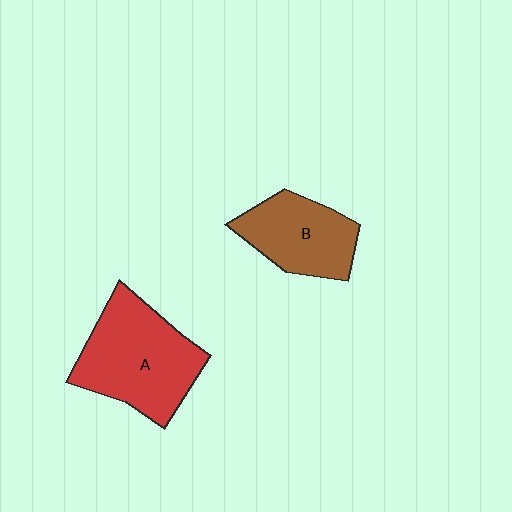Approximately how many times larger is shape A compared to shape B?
Approximately 1.5 times.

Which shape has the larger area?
Shape A (red).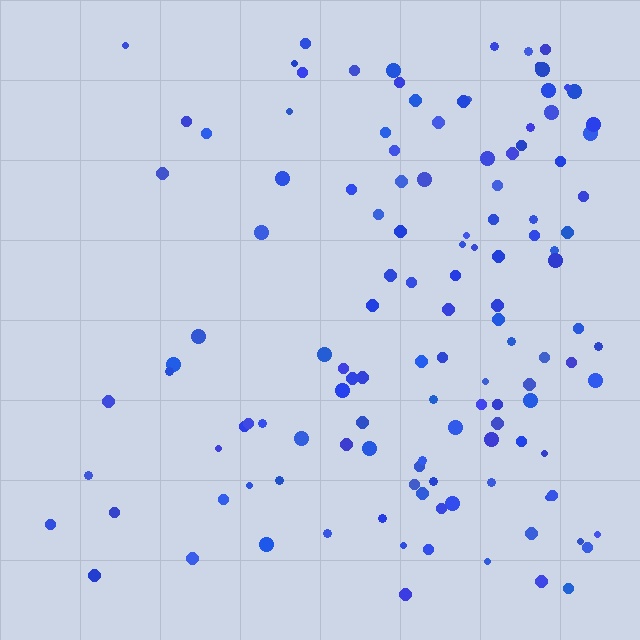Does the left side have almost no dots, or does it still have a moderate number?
Still a moderate number, just noticeably fewer than the right.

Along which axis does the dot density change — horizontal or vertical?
Horizontal.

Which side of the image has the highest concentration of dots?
The right.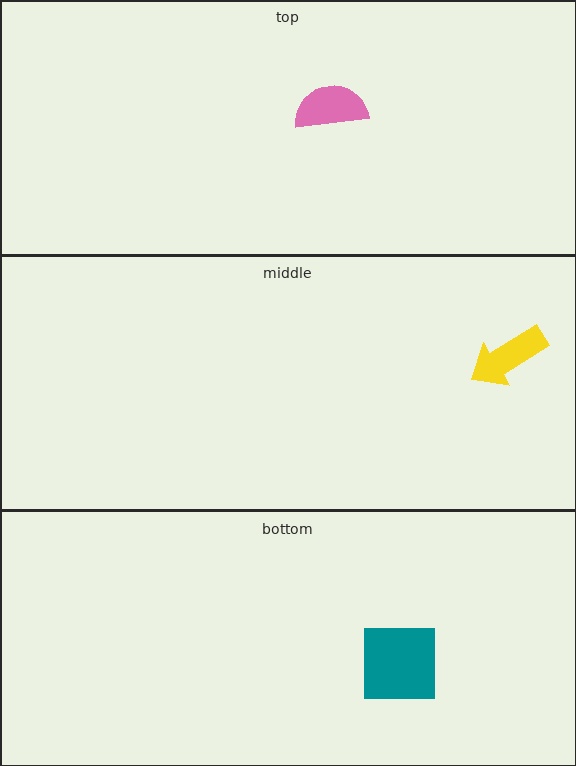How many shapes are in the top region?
1.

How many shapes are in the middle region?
1.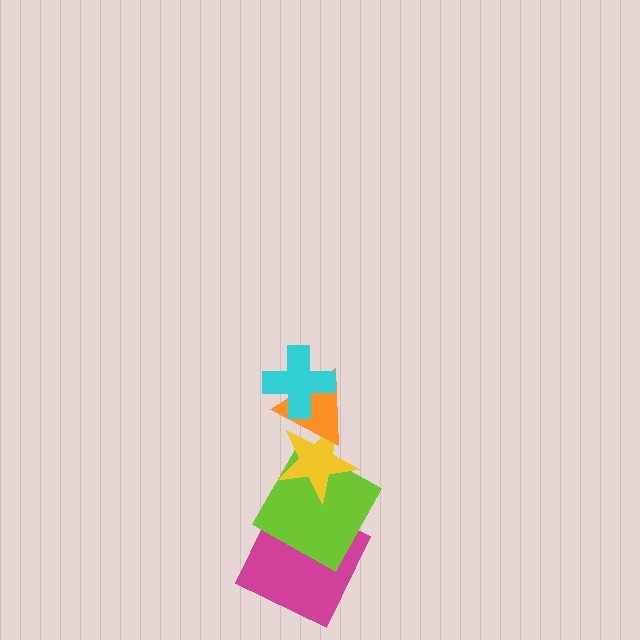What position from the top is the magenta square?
The magenta square is 5th from the top.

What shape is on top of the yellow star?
The orange triangle is on top of the yellow star.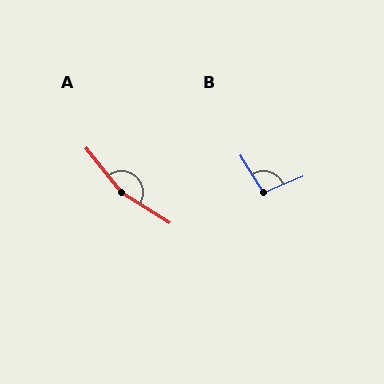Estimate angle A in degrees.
Approximately 160 degrees.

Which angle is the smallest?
B, at approximately 99 degrees.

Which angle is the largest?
A, at approximately 160 degrees.